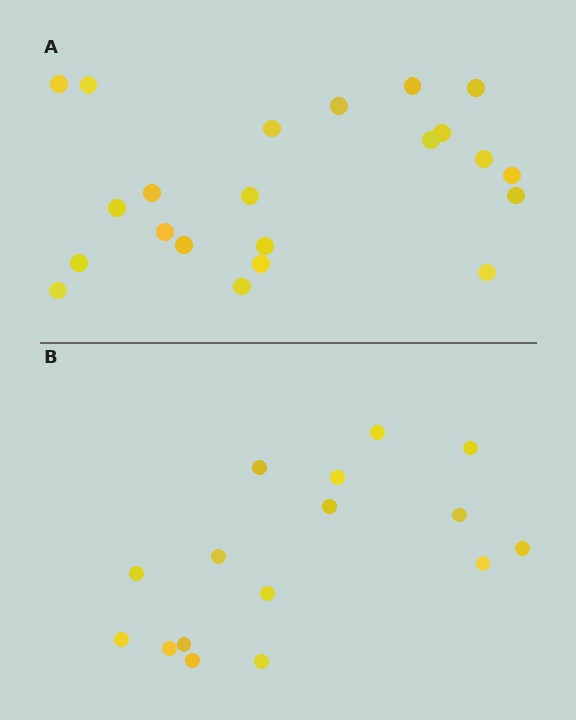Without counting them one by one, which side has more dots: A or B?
Region A (the top region) has more dots.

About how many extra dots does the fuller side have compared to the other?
Region A has about 6 more dots than region B.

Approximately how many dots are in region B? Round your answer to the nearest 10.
About 20 dots. (The exact count is 16, which rounds to 20.)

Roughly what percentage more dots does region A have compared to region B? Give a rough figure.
About 40% more.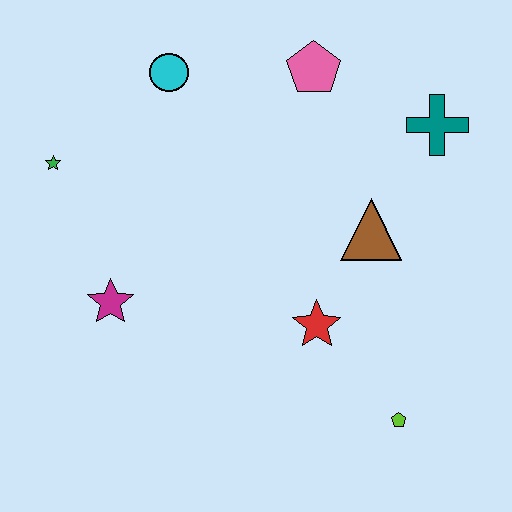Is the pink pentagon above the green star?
Yes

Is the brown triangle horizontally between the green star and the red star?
No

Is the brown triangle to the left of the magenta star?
No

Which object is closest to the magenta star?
The green star is closest to the magenta star.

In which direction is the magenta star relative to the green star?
The magenta star is below the green star.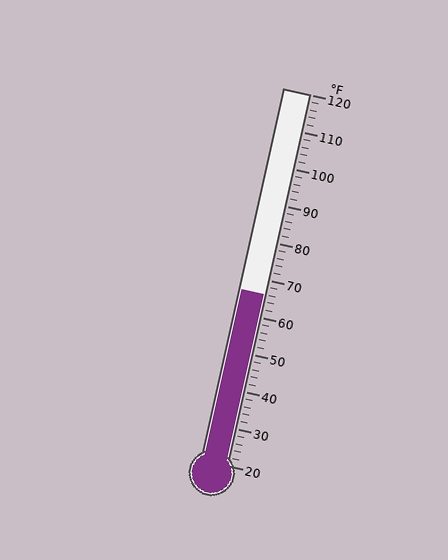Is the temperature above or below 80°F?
The temperature is below 80°F.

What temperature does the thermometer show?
The thermometer shows approximately 66°F.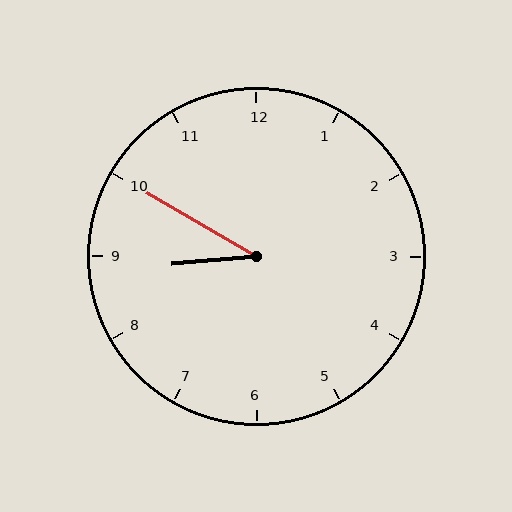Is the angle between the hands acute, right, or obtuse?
It is acute.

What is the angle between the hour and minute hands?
Approximately 35 degrees.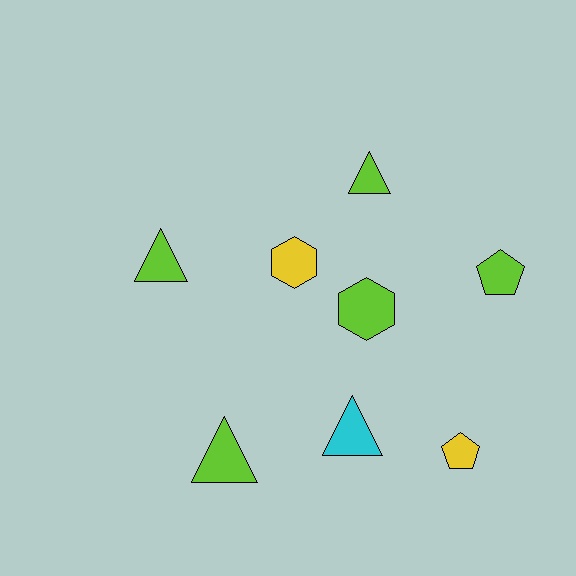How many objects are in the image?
There are 8 objects.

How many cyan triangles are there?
There is 1 cyan triangle.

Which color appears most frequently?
Lime, with 5 objects.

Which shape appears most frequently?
Triangle, with 4 objects.